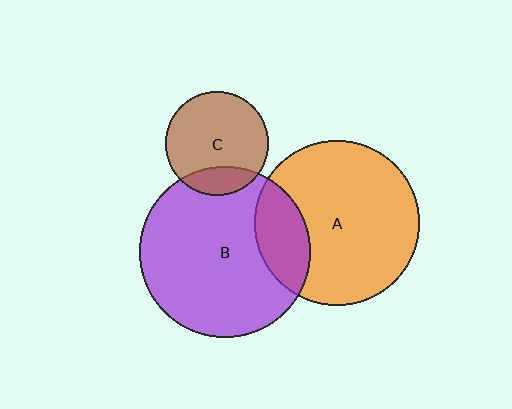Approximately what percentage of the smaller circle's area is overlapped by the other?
Approximately 20%.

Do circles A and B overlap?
Yes.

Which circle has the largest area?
Circle B (purple).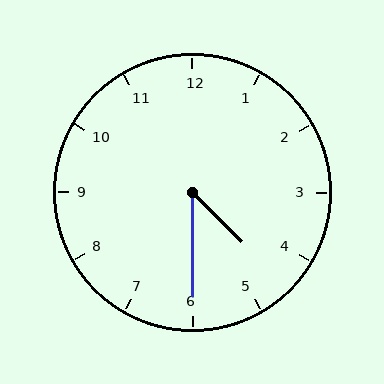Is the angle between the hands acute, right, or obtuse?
It is acute.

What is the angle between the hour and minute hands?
Approximately 45 degrees.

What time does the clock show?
4:30.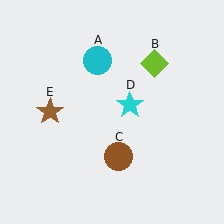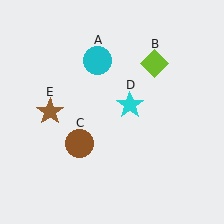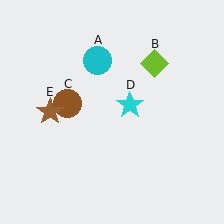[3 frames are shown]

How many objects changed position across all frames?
1 object changed position: brown circle (object C).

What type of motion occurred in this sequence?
The brown circle (object C) rotated clockwise around the center of the scene.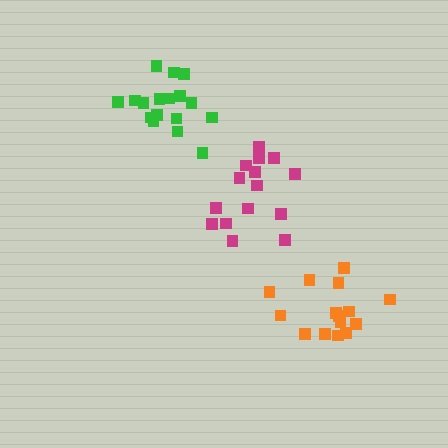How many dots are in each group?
Group 1: 15 dots, Group 2: 15 dots, Group 3: 17 dots (47 total).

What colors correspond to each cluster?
The clusters are colored: orange, magenta, green.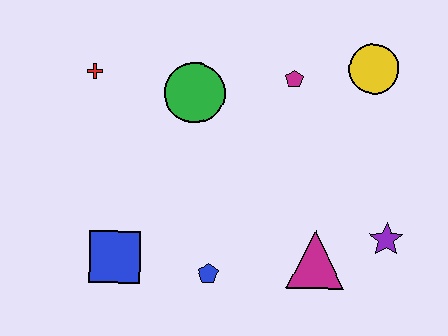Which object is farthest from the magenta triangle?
The red cross is farthest from the magenta triangle.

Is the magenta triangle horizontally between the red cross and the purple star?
Yes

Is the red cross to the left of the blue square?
Yes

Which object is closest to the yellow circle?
The magenta pentagon is closest to the yellow circle.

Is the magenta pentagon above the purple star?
Yes